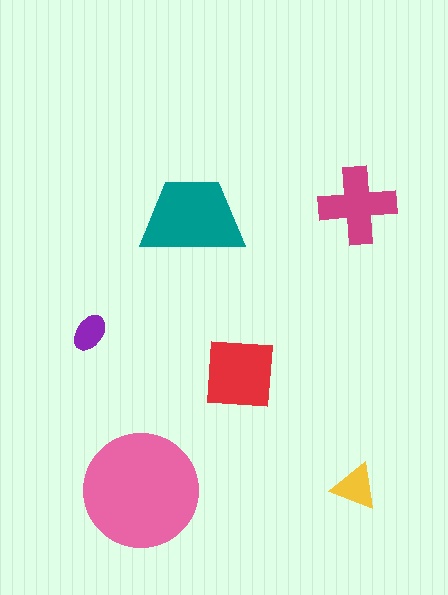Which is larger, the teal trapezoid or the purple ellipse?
The teal trapezoid.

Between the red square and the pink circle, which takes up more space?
The pink circle.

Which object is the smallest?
The purple ellipse.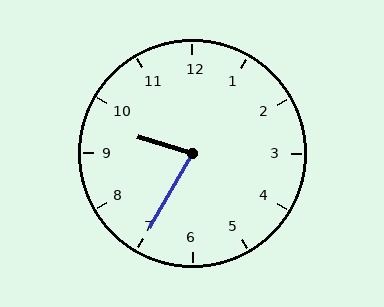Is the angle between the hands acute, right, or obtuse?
It is acute.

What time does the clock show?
9:35.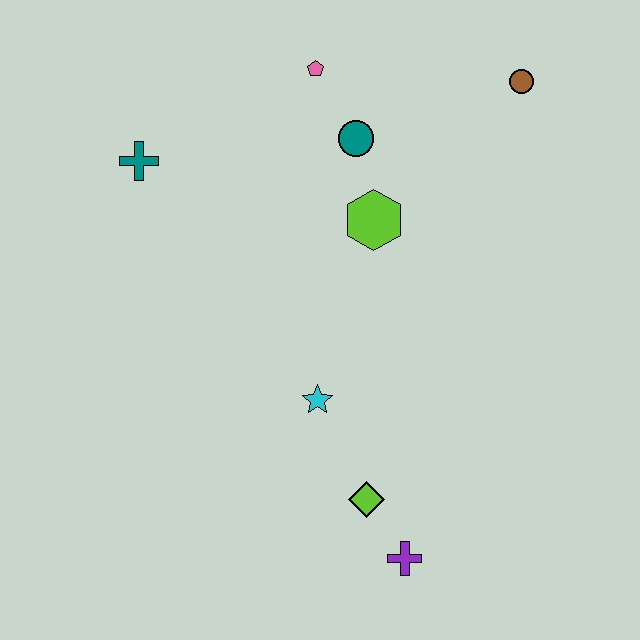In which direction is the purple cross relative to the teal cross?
The purple cross is below the teal cross.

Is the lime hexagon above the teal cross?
No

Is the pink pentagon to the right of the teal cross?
Yes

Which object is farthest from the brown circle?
The purple cross is farthest from the brown circle.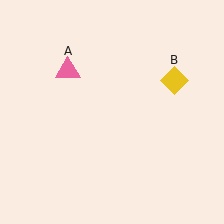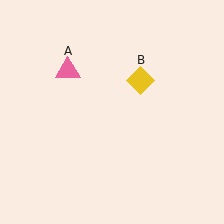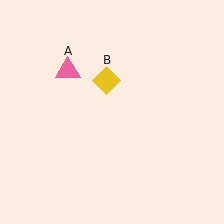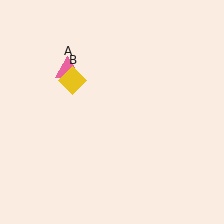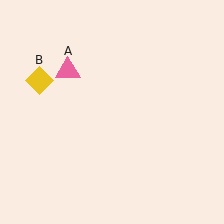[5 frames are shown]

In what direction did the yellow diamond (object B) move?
The yellow diamond (object B) moved left.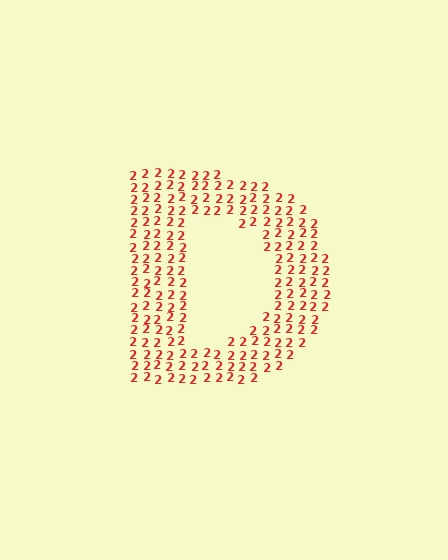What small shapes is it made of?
It is made of small digit 2's.